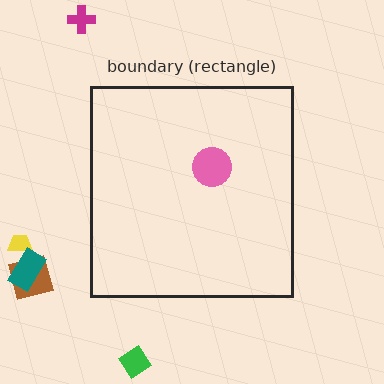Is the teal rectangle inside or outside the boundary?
Outside.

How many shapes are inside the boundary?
1 inside, 5 outside.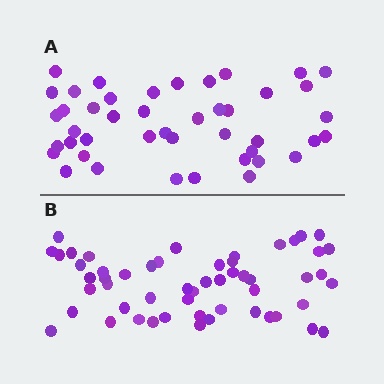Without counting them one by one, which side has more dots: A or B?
Region B (the bottom region) has more dots.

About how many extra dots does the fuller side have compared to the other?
Region B has roughly 10 or so more dots than region A.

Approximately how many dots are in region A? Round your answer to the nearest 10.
About 40 dots. (The exact count is 44, which rounds to 40.)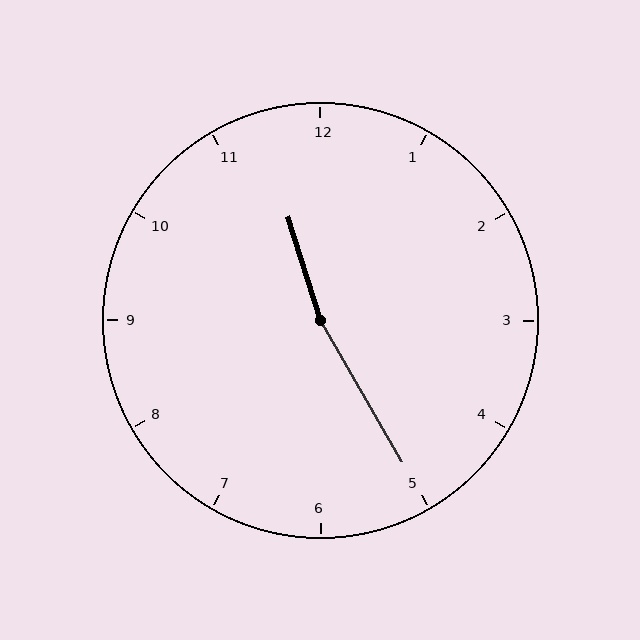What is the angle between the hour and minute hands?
Approximately 168 degrees.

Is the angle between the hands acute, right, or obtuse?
It is obtuse.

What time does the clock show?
11:25.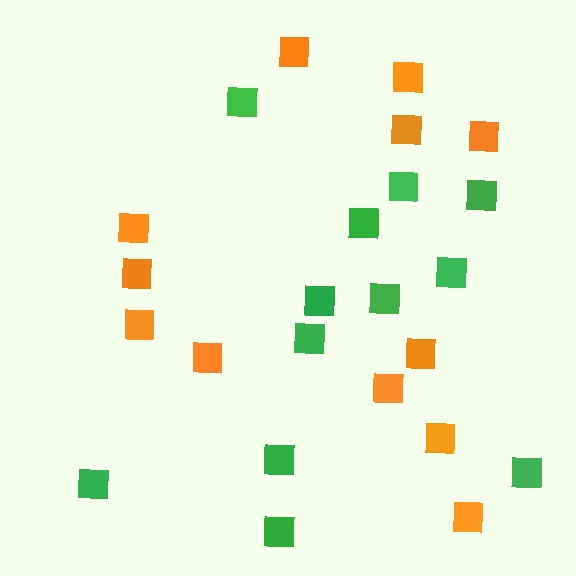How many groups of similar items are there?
There are 2 groups: one group of green squares (12) and one group of orange squares (12).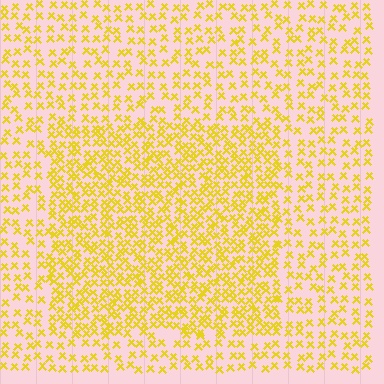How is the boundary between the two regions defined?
The boundary is defined by a change in element density (approximately 1.9x ratio). All elements are the same color, size, and shape.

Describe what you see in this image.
The image contains small yellow elements arranged at two different densities. A rectangle-shaped region is visible where the elements are more densely packed than the surrounding area.